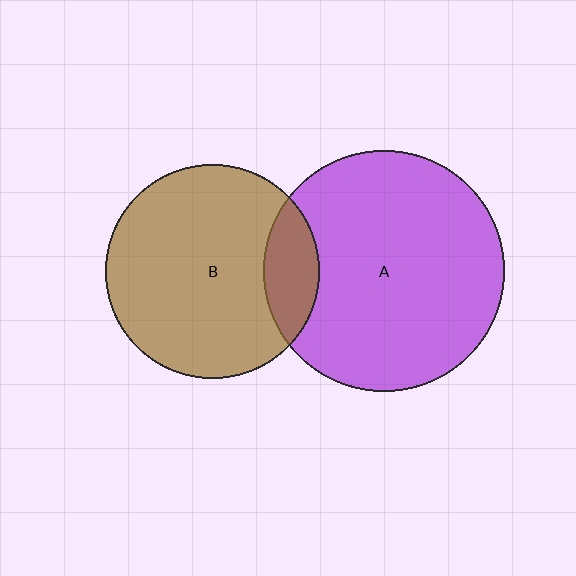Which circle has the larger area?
Circle A (purple).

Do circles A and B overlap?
Yes.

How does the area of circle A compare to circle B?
Approximately 1.3 times.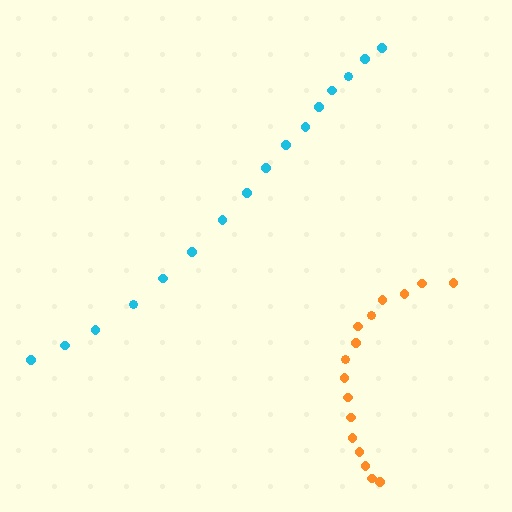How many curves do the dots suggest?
There are 2 distinct paths.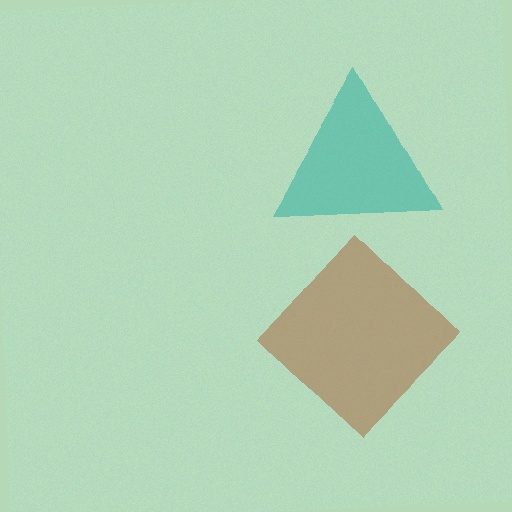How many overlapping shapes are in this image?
There are 2 overlapping shapes in the image.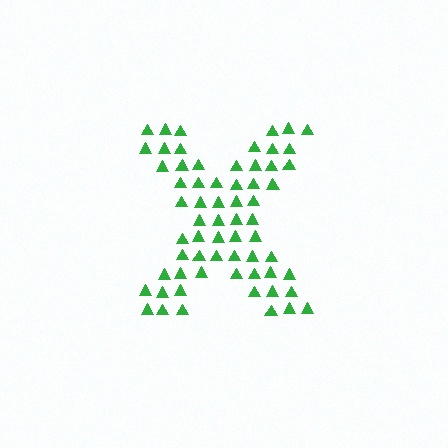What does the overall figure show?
The overall figure shows the letter X.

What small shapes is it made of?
It is made of small triangles.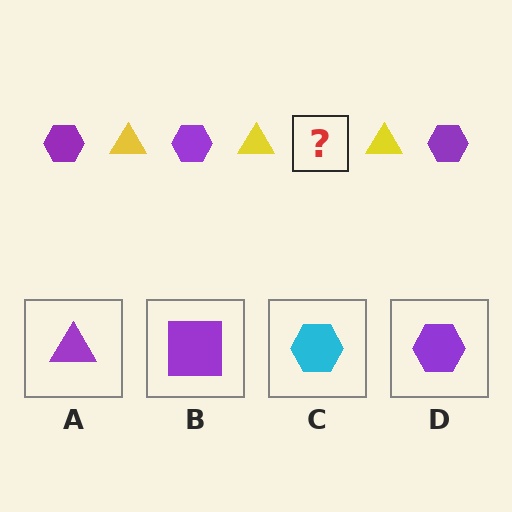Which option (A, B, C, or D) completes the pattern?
D.